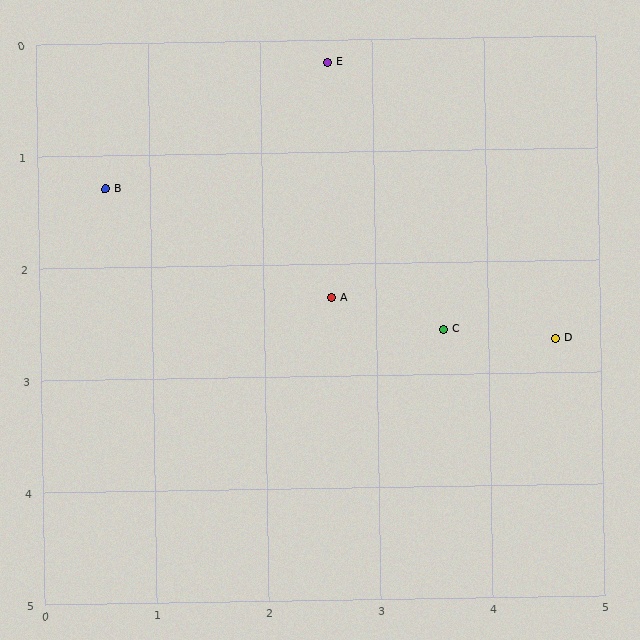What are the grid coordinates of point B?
Point B is at approximately (0.6, 1.3).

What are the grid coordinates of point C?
Point C is at approximately (3.6, 2.6).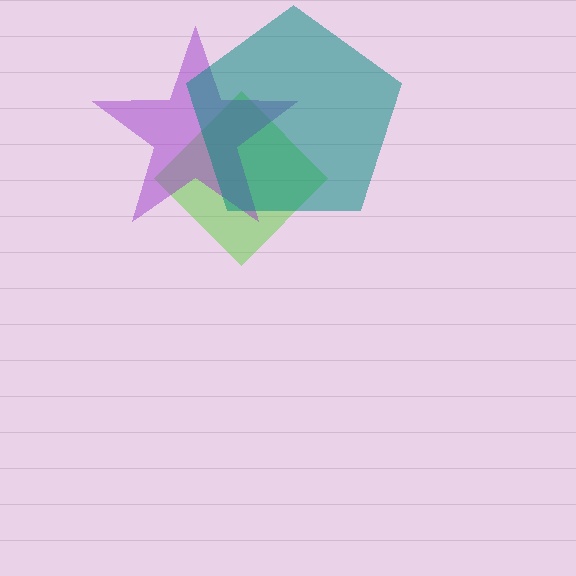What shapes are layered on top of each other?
The layered shapes are: a lime diamond, a purple star, a teal pentagon.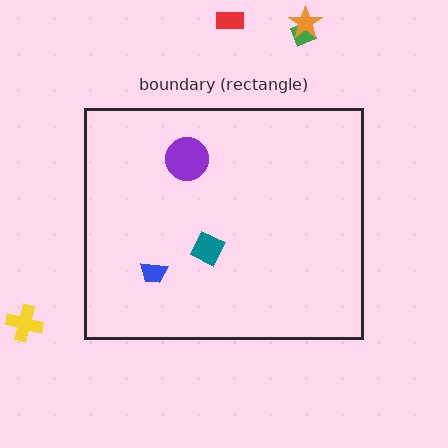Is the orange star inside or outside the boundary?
Outside.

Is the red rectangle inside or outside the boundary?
Outside.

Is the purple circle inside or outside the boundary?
Inside.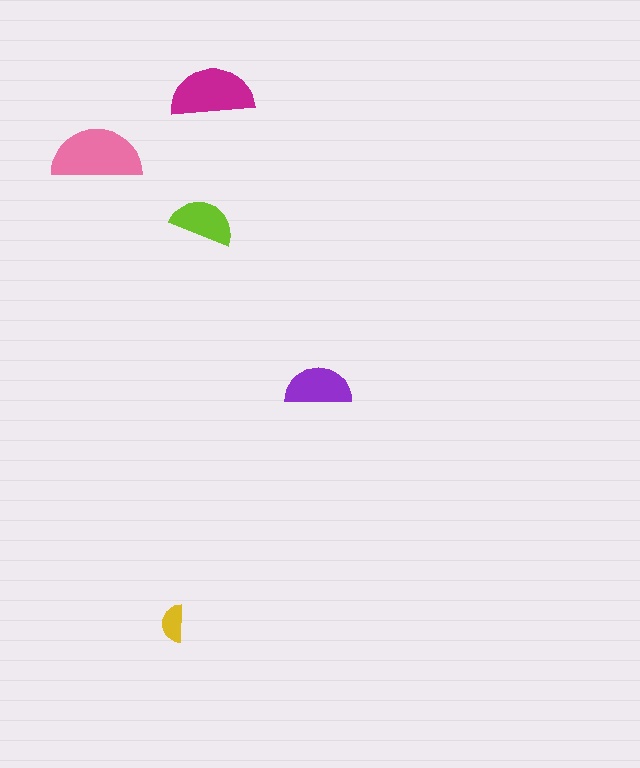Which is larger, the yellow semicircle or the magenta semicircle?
The magenta one.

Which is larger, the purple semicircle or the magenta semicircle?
The magenta one.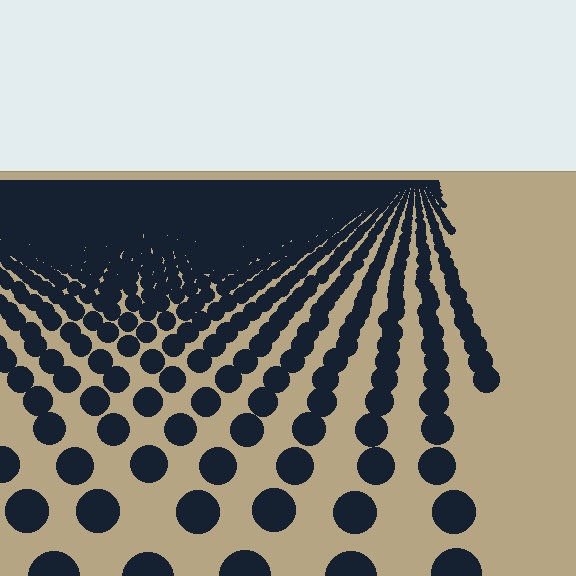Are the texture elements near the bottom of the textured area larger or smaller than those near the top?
Larger. Near the bottom, elements are closer to the viewer and appear at a bigger on-screen size.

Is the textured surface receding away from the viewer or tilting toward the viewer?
The surface is receding away from the viewer. Texture elements get smaller and denser toward the top.